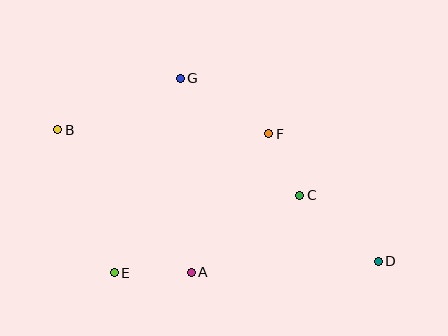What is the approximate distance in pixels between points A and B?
The distance between A and B is approximately 195 pixels.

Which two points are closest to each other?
Points C and F are closest to each other.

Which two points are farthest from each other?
Points B and D are farthest from each other.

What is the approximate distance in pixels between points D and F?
The distance between D and F is approximately 168 pixels.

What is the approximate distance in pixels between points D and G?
The distance between D and G is approximately 270 pixels.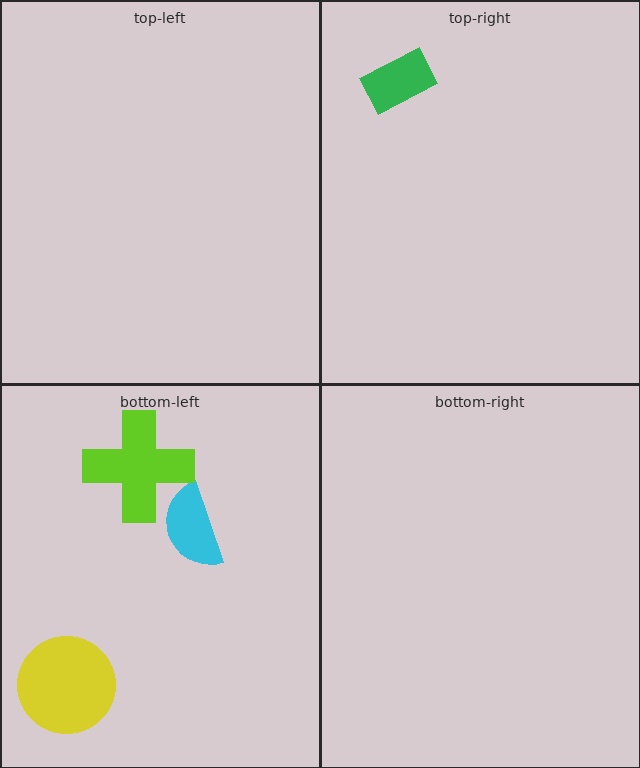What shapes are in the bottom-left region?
The yellow circle, the cyan semicircle, the lime cross.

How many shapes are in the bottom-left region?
3.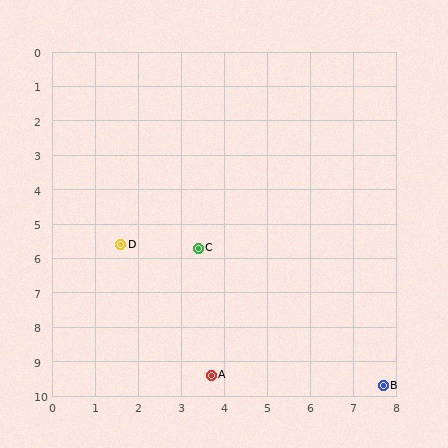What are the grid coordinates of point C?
Point C is at approximately (3.4, 5.7).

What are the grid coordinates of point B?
Point B is at approximately (7.7, 9.7).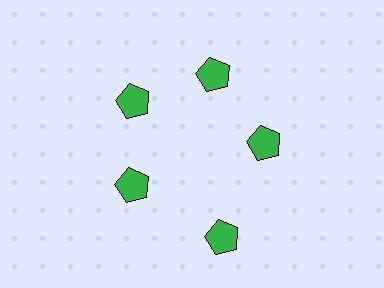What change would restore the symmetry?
The symmetry would be restored by moving it inward, back onto the ring so that all 5 pentagons sit at equal angles and equal distance from the center.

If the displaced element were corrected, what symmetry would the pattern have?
It would have 5-fold rotational symmetry — the pattern would map onto itself every 72 degrees.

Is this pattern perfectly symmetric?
No. The 5 green pentagons are arranged in a ring, but one element near the 5 o'clock position is pushed outward from the center, breaking the 5-fold rotational symmetry.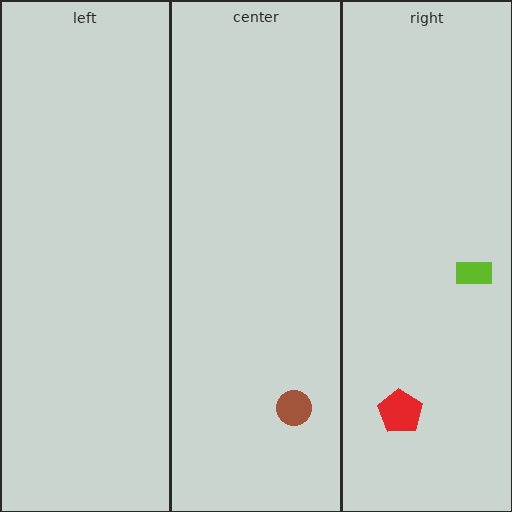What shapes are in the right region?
The red pentagon, the lime rectangle.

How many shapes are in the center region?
1.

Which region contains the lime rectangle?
The right region.